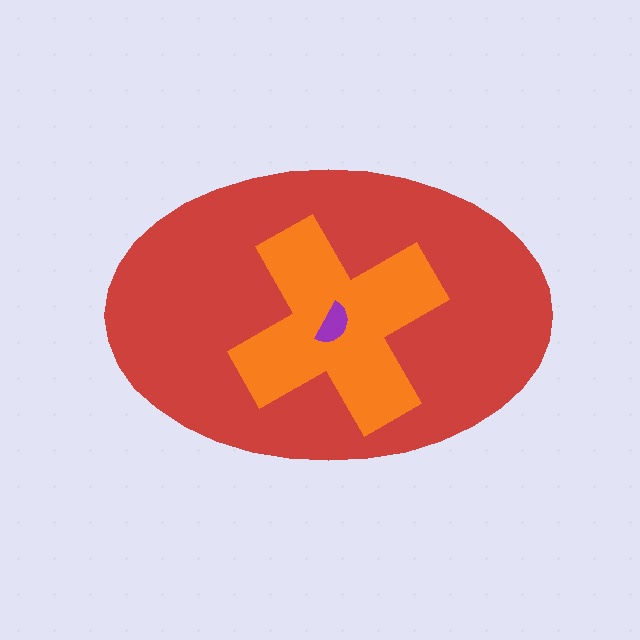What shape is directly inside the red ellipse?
The orange cross.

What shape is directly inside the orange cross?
The purple semicircle.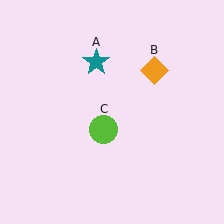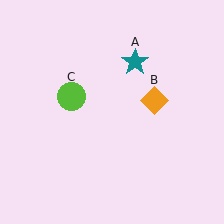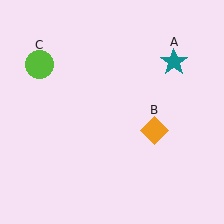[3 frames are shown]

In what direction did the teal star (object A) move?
The teal star (object A) moved right.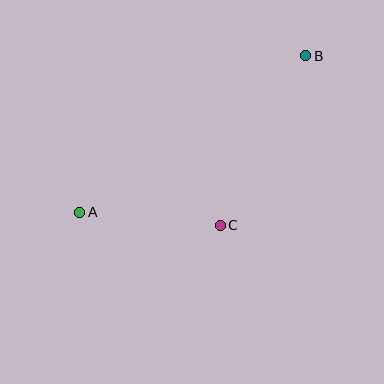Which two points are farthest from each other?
Points A and B are farthest from each other.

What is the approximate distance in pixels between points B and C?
The distance between B and C is approximately 190 pixels.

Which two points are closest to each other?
Points A and C are closest to each other.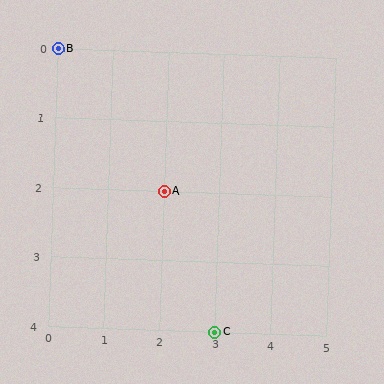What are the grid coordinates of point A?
Point A is at grid coordinates (2, 2).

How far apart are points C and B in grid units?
Points C and B are 3 columns and 4 rows apart (about 5.0 grid units diagonally).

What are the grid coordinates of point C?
Point C is at grid coordinates (3, 4).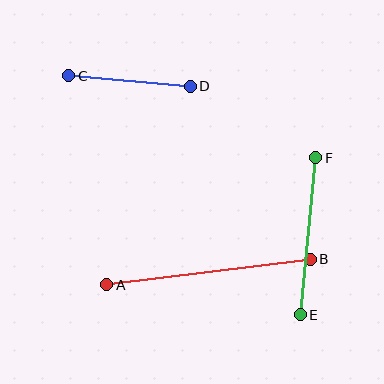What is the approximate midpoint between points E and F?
The midpoint is at approximately (308, 236) pixels.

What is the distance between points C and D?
The distance is approximately 122 pixels.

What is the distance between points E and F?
The distance is approximately 158 pixels.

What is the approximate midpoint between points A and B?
The midpoint is at approximately (208, 272) pixels.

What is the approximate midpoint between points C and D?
The midpoint is at approximately (130, 81) pixels.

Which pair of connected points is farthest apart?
Points A and B are farthest apart.